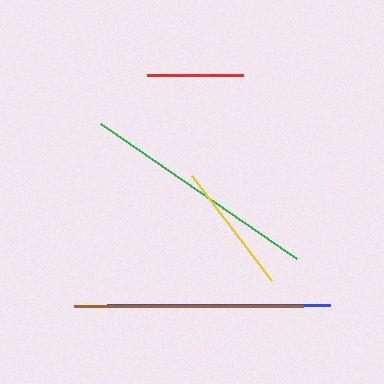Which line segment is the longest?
The green line is the longest at approximately 238 pixels.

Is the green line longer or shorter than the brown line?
The green line is longer than the brown line.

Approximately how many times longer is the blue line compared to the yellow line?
The blue line is approximately 1.7 times the length of the yellow line.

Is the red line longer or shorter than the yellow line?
The yellow line is longer than the red line.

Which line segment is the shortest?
The red line is the shortest at approximately 95 pixels.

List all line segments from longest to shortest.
From longest to shortest: green, brown, blue, yellow, red.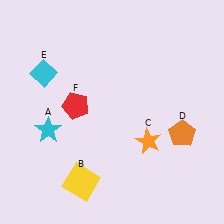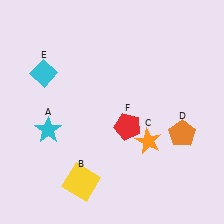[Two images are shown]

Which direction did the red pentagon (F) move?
The red pentagon (F) moved right.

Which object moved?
The red pentagon (F) moved right.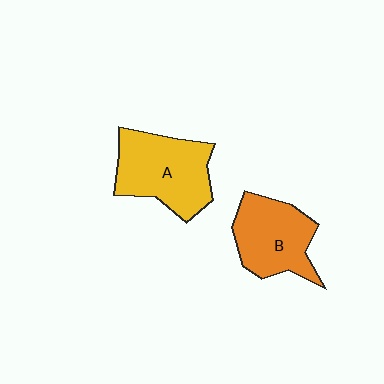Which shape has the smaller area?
Shape B (orange).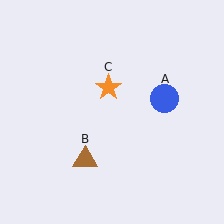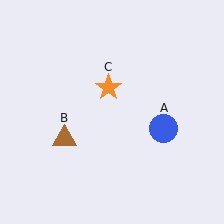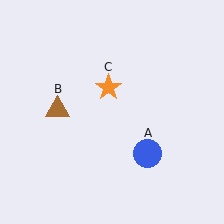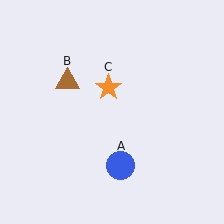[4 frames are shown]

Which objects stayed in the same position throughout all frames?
Orange star (object C) remained stationary.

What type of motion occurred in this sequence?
The blue circle (object A), brown triangle (object B) rotated clockwise around the center of the scene.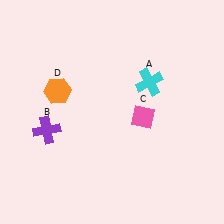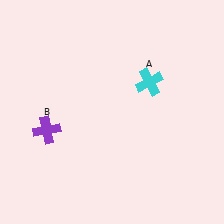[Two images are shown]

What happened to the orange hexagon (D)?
The orange hexagon (D) was removed in Image 2. It was in the top-left area of Image 1.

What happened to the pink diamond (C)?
The pink diamond (C) was removed in Image 2. It was in the bottom-right area of Image 1.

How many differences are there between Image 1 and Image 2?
There are 2 differences between the two images.